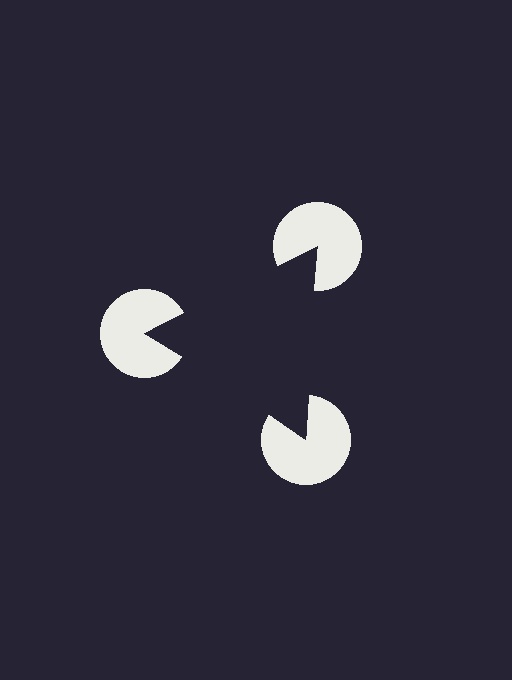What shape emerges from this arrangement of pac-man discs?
An illusory triangle — its edges are inferred from the aligned wedge cuts in the pac-man discs, not physically drawn.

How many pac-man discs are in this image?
There are 3 — one at each vertex of the illusory triangle.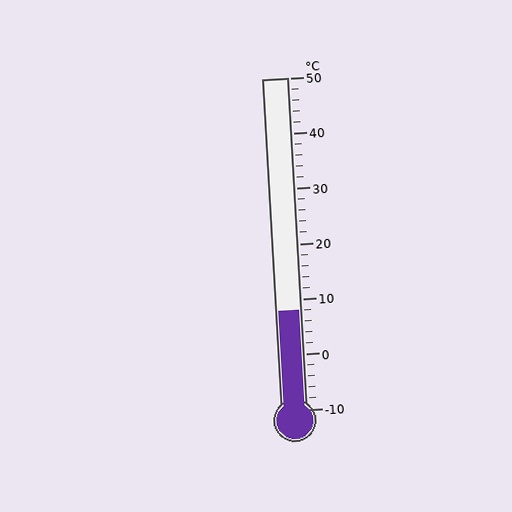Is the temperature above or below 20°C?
The temperature is below 20°C.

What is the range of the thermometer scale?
The thermometer scale ranges from -10°C to 50°C.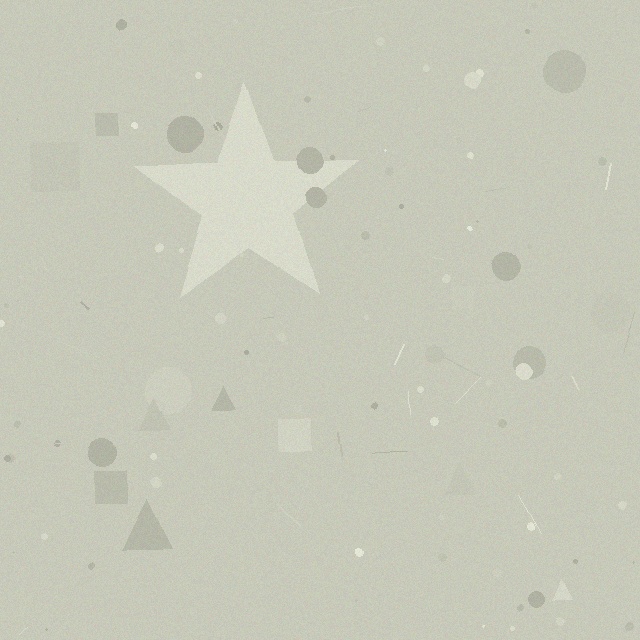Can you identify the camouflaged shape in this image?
The camouflaged shape is a star.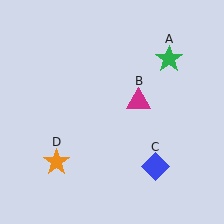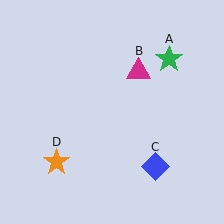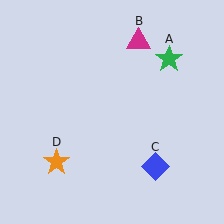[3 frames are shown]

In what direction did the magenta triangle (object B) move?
The magenta triangle (object B) moved up.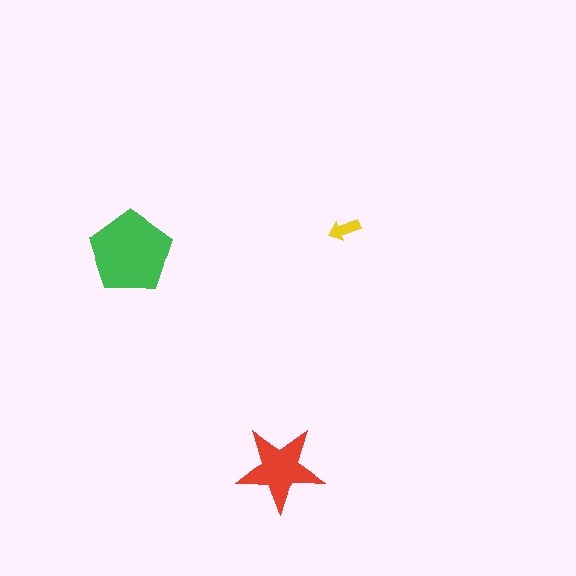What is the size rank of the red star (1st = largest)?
2nd.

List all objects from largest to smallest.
The green pentagon, the red star, the yellow arrow.